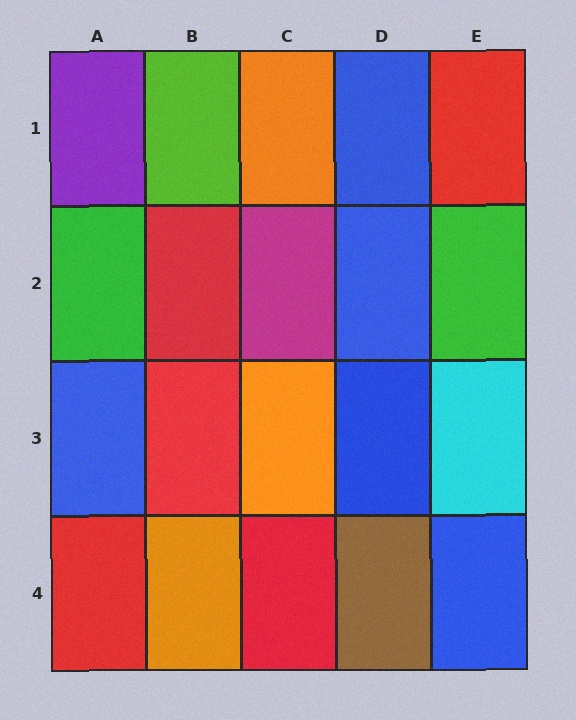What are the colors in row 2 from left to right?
Green, red, magenta, blue, green.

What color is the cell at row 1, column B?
Lime.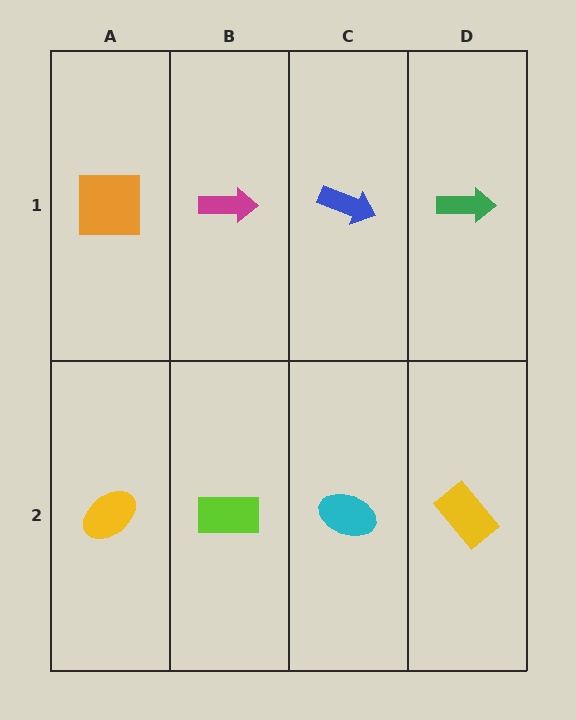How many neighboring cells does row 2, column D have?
2.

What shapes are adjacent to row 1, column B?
A lime rectangle (row 2, column B), an orange square (row 1, column A), a blue arrow (row 1, column C).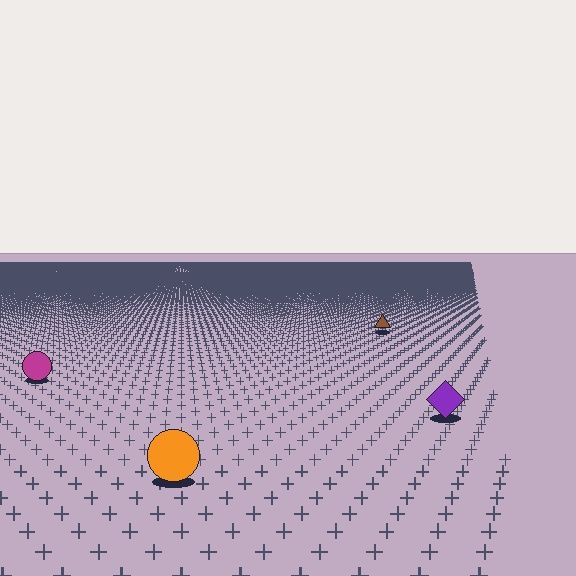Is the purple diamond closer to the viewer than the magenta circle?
Yes. The purple diamond is closer — you can tell from the texture gradient: the ground texture is coarser near it.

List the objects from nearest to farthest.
From nearest to farthest: the orange circle, the purple diamond, the magenta circle, the brown triangle.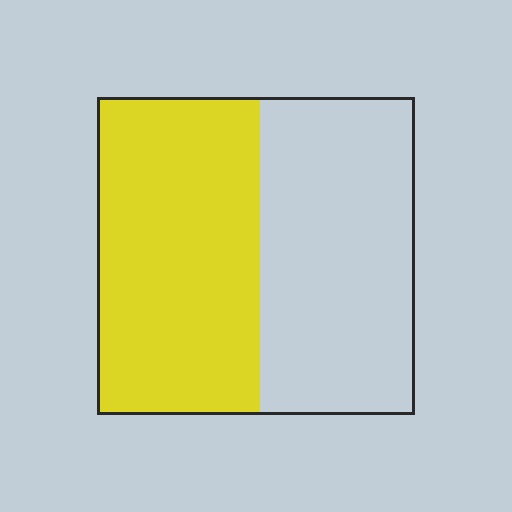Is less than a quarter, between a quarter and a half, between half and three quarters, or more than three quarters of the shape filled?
Between half and three quarters.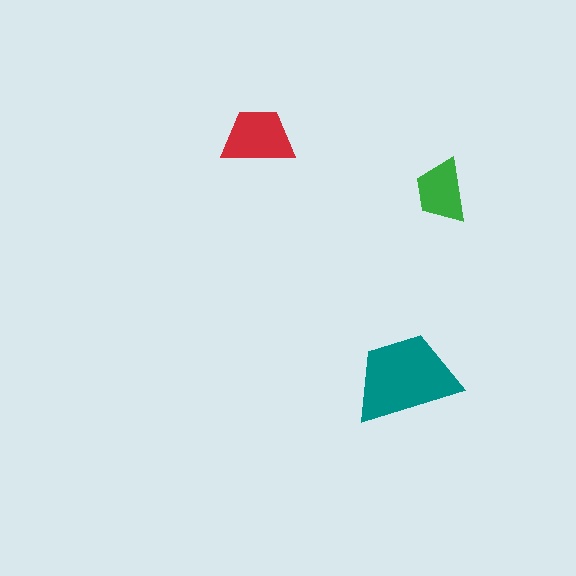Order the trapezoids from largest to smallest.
the teal one, the red one, the green one.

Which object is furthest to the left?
The red trapezoid is leftmost.